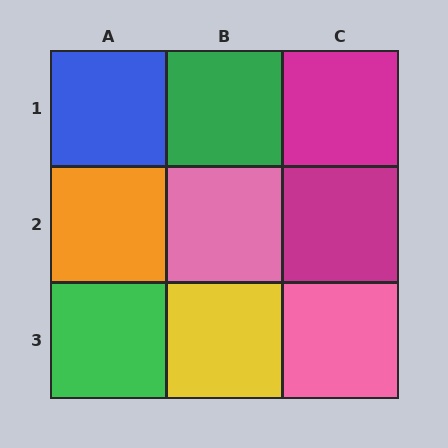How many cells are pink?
2 cells are pink.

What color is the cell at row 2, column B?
Pink.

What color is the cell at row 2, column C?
Magenta.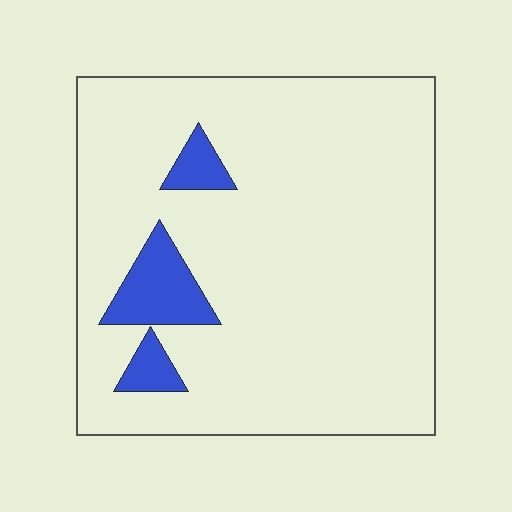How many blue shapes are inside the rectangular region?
3.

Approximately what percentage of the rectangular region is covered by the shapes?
Approximately 10%.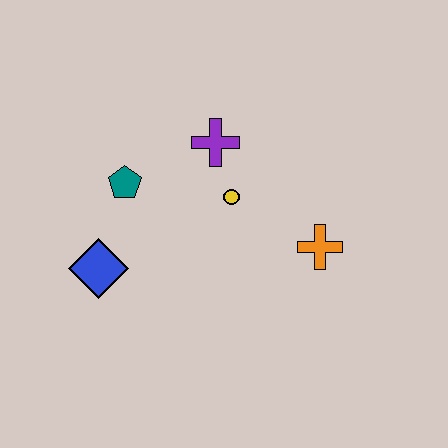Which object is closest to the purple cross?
The yellow circle is closest to the purple cross.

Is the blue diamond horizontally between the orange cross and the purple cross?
No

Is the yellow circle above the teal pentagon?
No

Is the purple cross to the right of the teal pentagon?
Yes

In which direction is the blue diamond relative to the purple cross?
The blue diamond is below the purple cross.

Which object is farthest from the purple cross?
The blue diamond is farthest from the purple cross.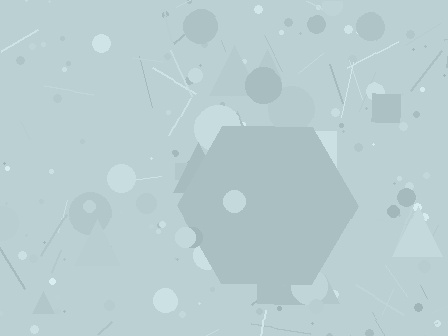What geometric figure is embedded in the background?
A hexagon is embedded in the background.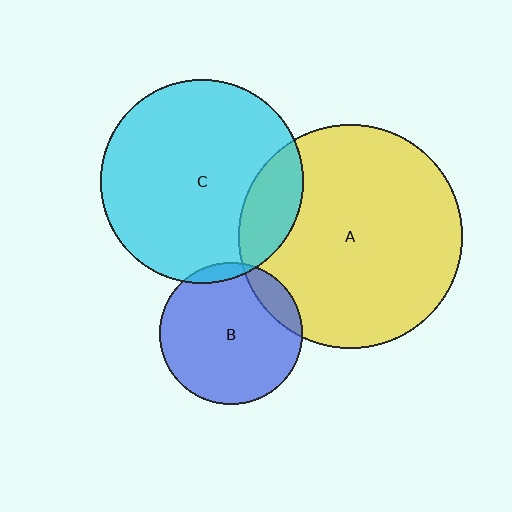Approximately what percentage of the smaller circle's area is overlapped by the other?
Approximately 5%.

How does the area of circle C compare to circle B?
Approximately 2.0 times.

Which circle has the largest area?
Circle A (yellow).